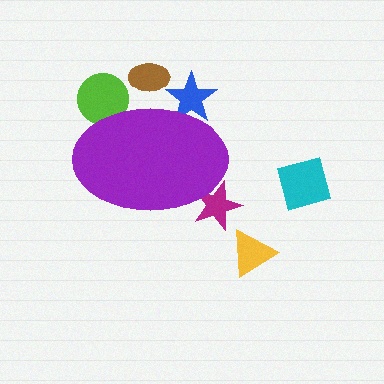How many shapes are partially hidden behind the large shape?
4 shapes are partially hidden.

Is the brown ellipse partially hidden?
Yes, the brown ellipse is partially hidden behind the purple ellipse.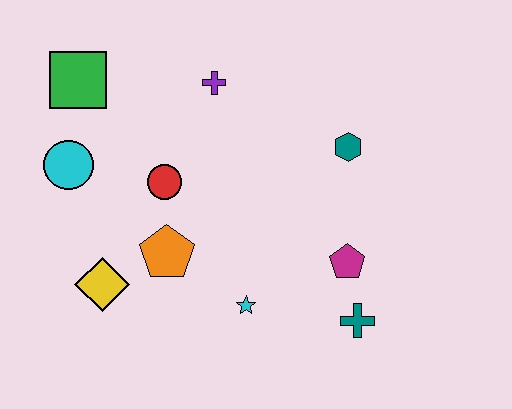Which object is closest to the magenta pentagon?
The teal cross is closest to the magenta pentagon.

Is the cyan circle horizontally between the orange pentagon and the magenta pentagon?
No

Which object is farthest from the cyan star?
The green square is farthest from the cyan star.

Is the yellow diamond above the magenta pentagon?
No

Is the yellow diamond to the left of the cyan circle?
No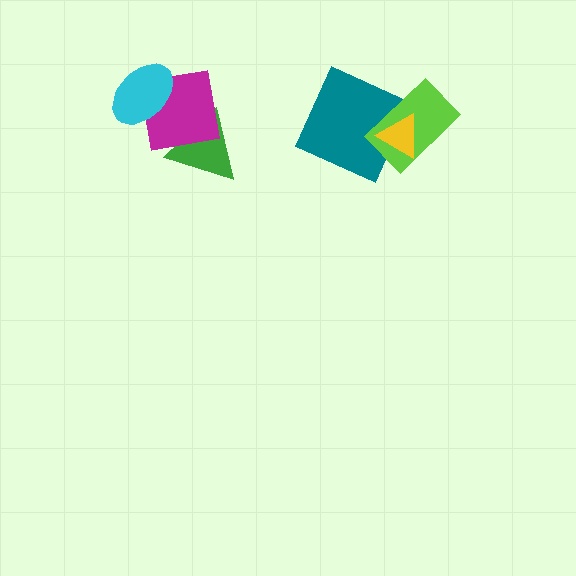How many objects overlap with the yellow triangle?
2 objects overlap with the yellow triangle.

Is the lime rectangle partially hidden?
Yes, it is partially covered by another shape.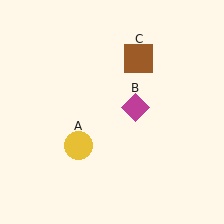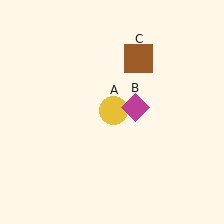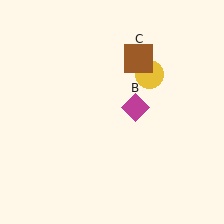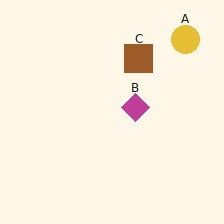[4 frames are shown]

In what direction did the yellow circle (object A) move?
The yellow circle (object A) moved up and to the right.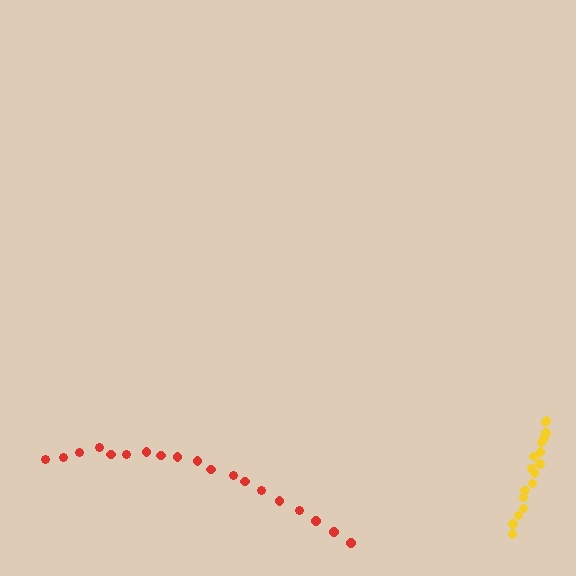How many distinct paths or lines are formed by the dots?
There are 2 distinct paths.